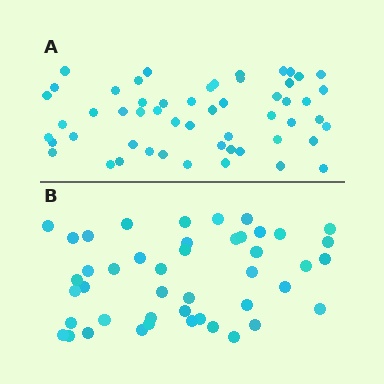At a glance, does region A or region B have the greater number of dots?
Region A (the top region) has more dots.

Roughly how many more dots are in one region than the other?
Region A has roughly 8 or so more dots than region B.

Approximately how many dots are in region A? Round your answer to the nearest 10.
About 50 dots. (The exact count is 54, which rounds to 50.)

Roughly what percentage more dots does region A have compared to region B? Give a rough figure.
About 20% more.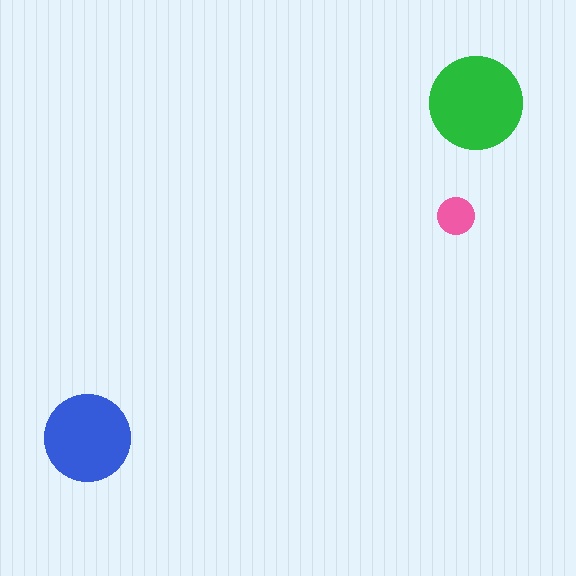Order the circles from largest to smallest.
the green one, the blue one, the pink one.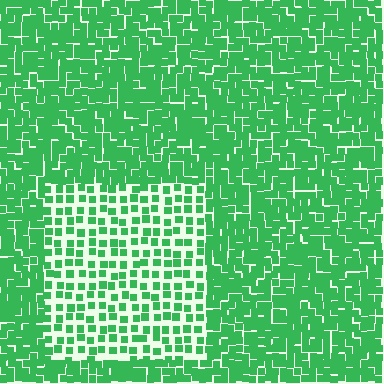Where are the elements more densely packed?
The elements are more densely packed outside the rectangle boundary.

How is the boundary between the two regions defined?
The boundary is defined by a change in element density (approximately 2.1x ratio). All elements are the same color, size, and shape.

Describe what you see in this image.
The image contains small green elements arranged at two different densities. A rectangle-shaped region is visible where the elements are less densely packed than the surrounding area.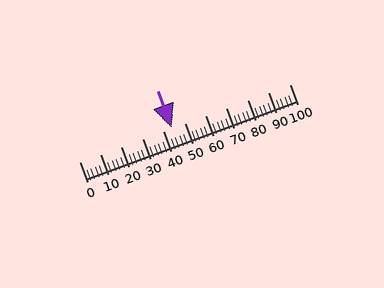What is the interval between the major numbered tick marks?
The major tick marks are spaced 10 units apart.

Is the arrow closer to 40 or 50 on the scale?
The arrow is closer to 40.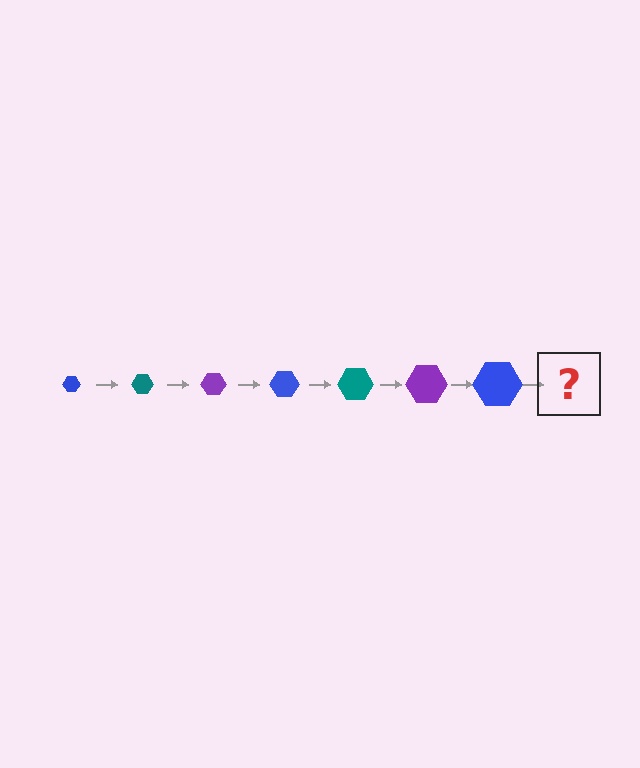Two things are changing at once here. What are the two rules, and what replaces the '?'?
The two rules are that the hexagon grows larger each step and the color cycles through blue, teal, and purple. The '?' should be a teal hexagon, larger than the previous one.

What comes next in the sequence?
The next element should be a teal hexagon, larger than the previous one.